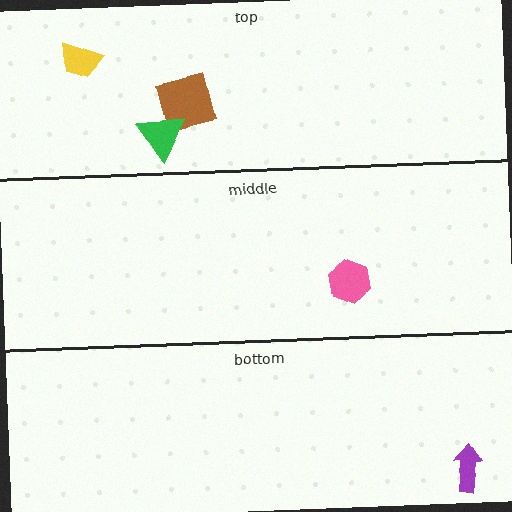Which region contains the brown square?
The top region.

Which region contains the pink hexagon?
The middle region.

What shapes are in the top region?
The brown square, the green triangle, the yellow trapezoid.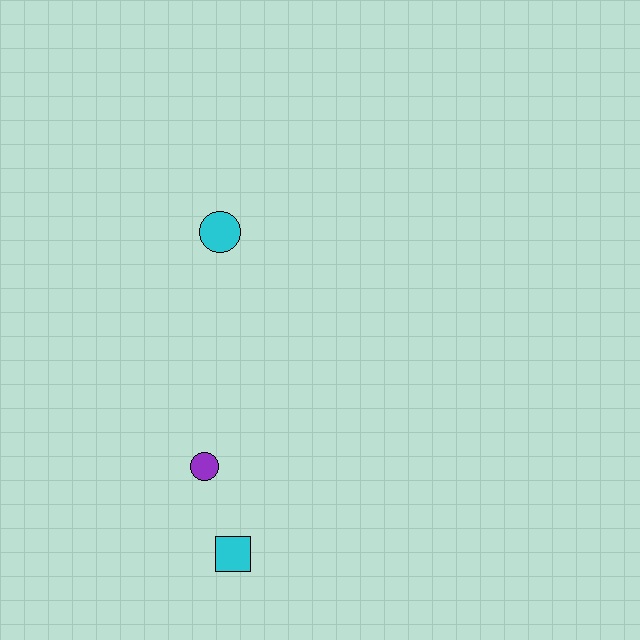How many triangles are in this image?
There are no triangles.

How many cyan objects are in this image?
There are 2 cyan objects.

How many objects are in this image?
There are 3 objects.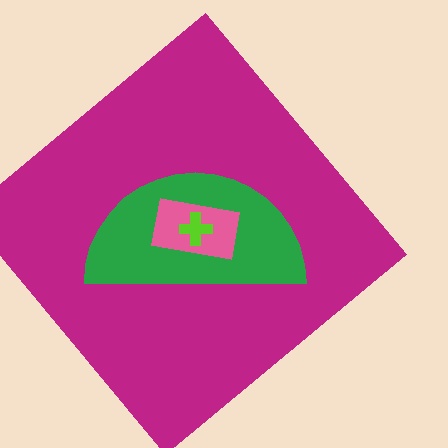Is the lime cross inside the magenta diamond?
Yes.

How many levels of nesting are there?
4.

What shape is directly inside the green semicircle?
The pink rectangle.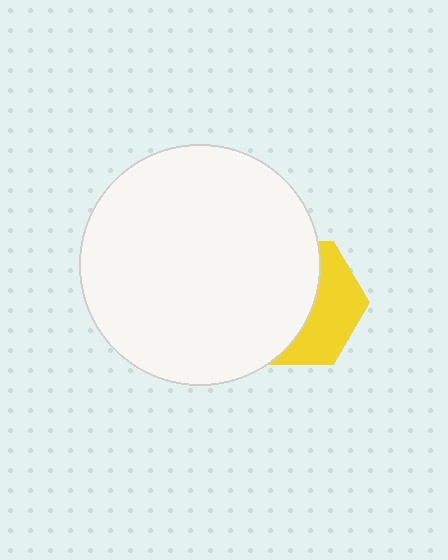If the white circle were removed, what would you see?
You would see the complete yellow hexagon.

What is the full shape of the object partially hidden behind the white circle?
The partially hidden object is a yellow hexagon.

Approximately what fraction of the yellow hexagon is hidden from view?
Roughly 59% of the yellow hexagon is hidden behind the white circle.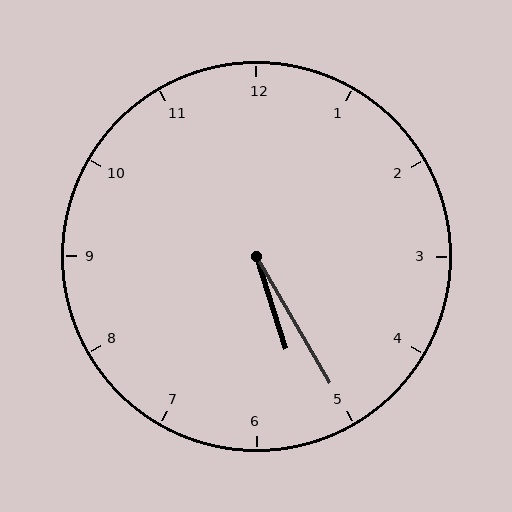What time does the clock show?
5:25.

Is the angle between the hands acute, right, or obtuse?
It is acute.